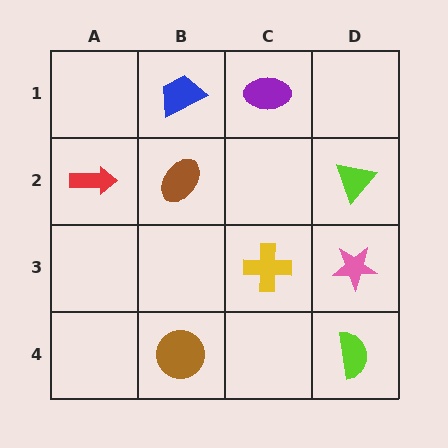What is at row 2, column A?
A red arrow.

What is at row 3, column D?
A pink star.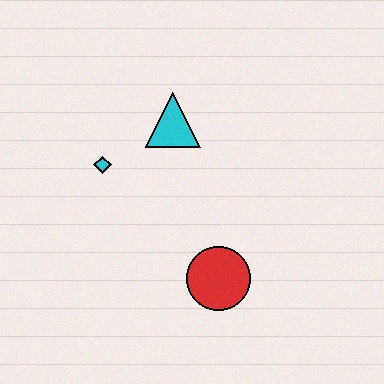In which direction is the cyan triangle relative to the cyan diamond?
The cyan triangle is to the right of the cyan diamond.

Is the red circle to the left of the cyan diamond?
No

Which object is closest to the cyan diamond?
The cyan triangle is closest to the cyan diamond.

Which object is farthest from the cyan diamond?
The red circle is farthest from the cyan diamond.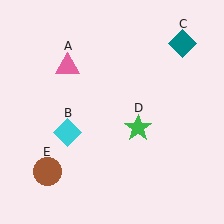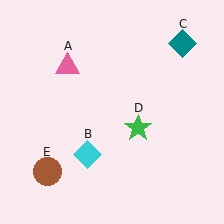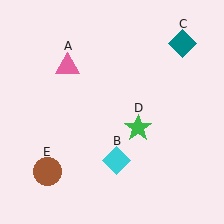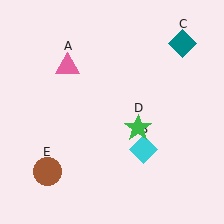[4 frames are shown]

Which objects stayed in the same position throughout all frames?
Pink triangle (object A) and teal diamond (object C) and green star (object D) and brown circle (object E) remained stationary.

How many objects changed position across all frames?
1 object changed position: cyan diamond (object B).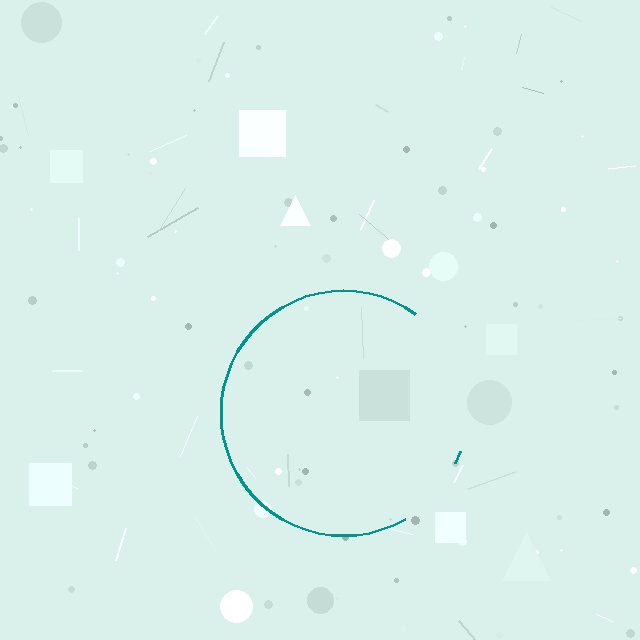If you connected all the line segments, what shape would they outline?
They would outline a circle.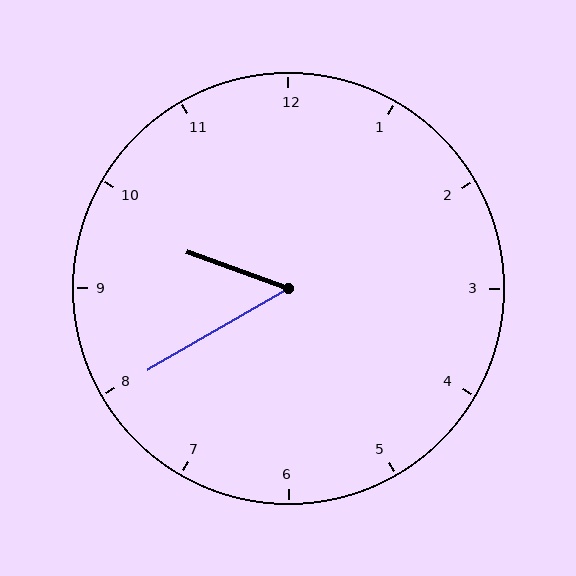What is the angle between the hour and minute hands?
Approximately 50 degrees.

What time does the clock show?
9:40.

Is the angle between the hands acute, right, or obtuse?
It is acute.